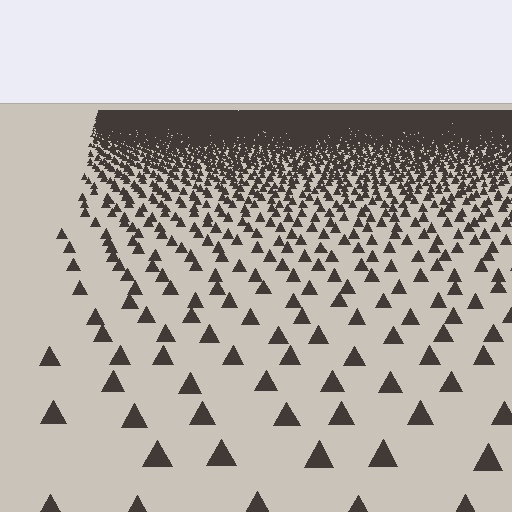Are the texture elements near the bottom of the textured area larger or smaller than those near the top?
Larger. Near the bottom, elements are closer to the viewer and appear at a bigger on-screen size.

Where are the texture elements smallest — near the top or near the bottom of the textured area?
Near the top.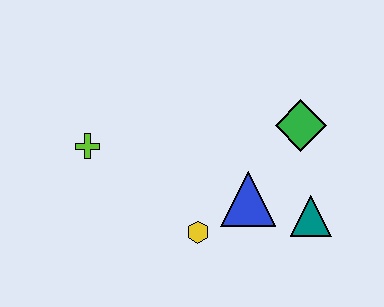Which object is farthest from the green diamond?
The lime cross is farthest from the green diamond.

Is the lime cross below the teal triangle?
No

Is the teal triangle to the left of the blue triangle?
No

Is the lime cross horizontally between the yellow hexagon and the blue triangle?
No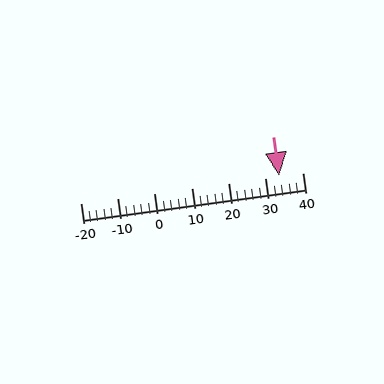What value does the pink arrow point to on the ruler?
The pink arrow points to approximately 34.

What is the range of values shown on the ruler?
The ruler shows values from -20 to 40.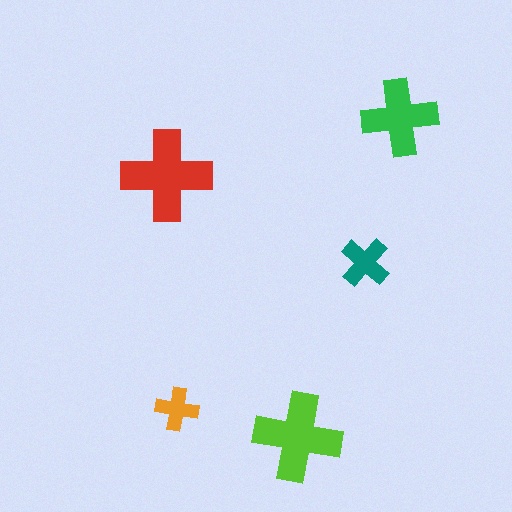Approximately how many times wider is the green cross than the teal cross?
About 1.5 times wider.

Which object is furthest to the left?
The red cross is leftmost.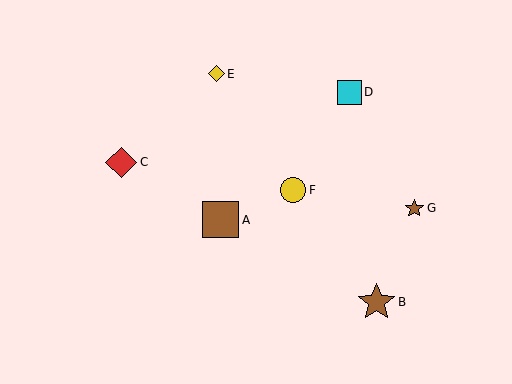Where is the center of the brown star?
The center of the brown star is at (376, 302).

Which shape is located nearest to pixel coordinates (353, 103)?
The cyan square (labeled D) at (349, 92) is nearest to that location.